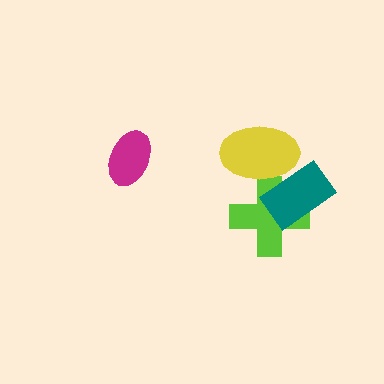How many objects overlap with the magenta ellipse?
0 objects overlap with the magenta ellipse.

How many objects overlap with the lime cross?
2 objects overlap with the lime cross.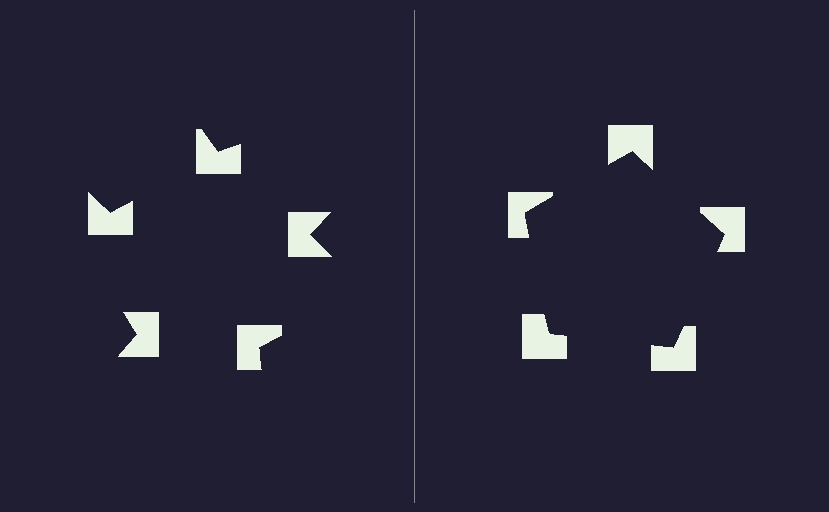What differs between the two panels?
The notched squares are positioned identically on both sides; only the wedge orientations differ. On the right they align to a pentagon; on the left they are misaligned.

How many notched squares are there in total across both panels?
10 — 5 on each side.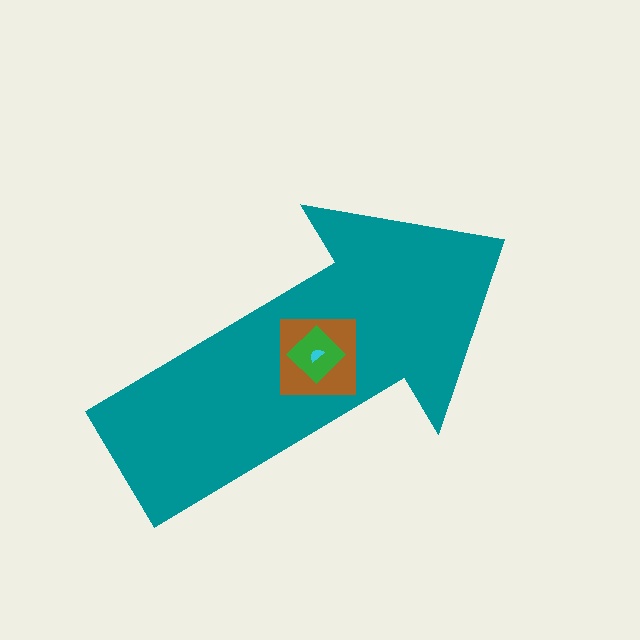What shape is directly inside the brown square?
The green diamond.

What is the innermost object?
The cyan semicircle.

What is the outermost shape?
The teal arrow.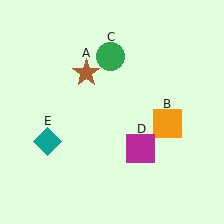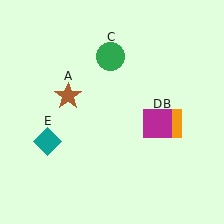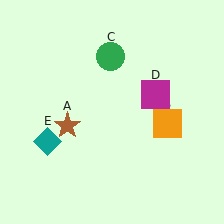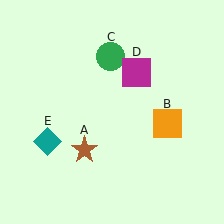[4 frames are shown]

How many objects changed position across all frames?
2 objects changed position: brown star (object A), magenta square (object D).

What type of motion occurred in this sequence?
The brown star (object A), magenta square (object D) rotated counterclockwise around the center of the scene.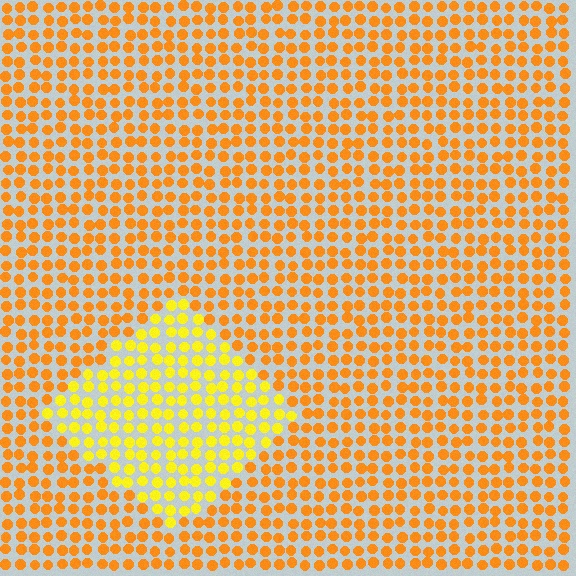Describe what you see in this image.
The image is filled with small orange elements in a uniform arrangement. A diamond-shaped region is visible where the elements are tinted to a slightly different hue, forming a subtle color boundary.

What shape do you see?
I see a diamond.